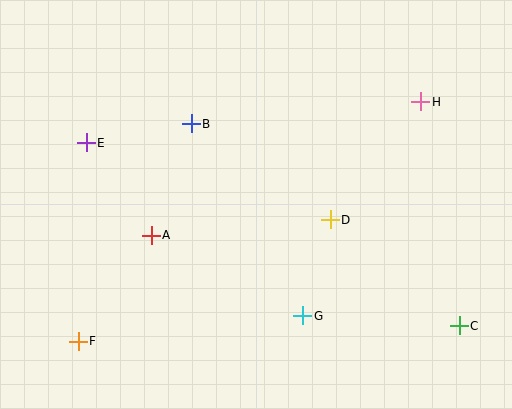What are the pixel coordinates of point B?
Point B is at (191, 124).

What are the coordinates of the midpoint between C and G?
The midpoint between C and G is at (381, 321).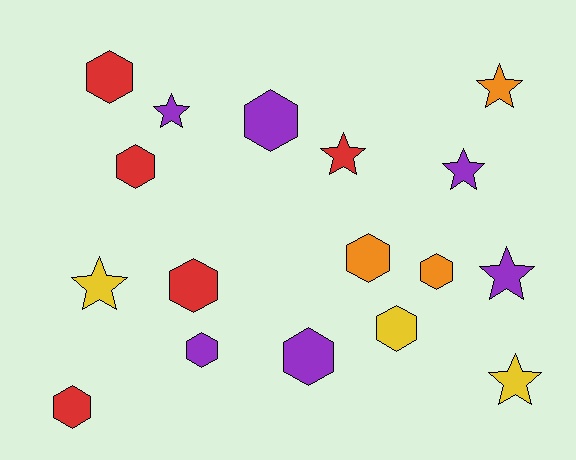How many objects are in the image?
There are 17 objects.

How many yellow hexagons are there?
There is 1 yellow hexagon.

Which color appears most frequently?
Purple, with 6 objects.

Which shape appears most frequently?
Hexagon, with 10 objects.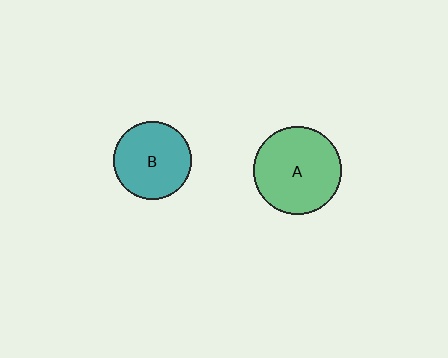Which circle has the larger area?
Circle A (green).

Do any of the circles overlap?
No, none of the circles overlap.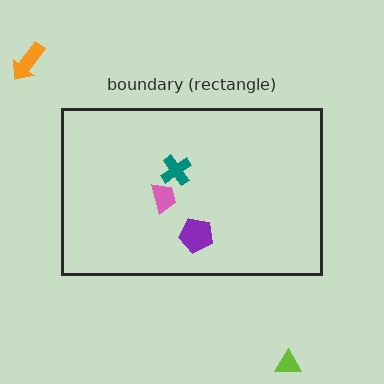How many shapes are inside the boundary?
3 inside, 2 outside.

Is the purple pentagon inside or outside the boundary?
Inside.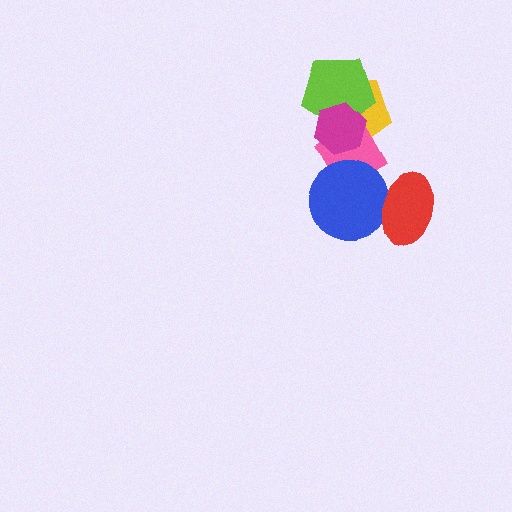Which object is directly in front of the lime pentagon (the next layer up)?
The pink diamond is directly in front of the lime pentagon.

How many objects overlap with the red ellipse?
1 object overlaps with the red ellipse.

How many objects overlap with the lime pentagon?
3 objects overlap with the lime pentagon.